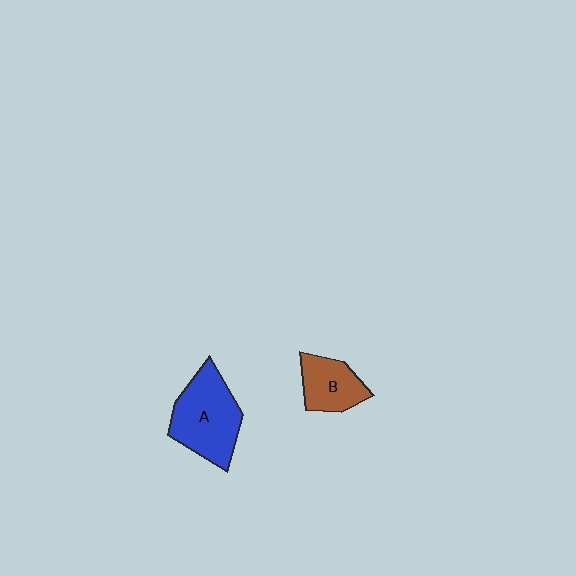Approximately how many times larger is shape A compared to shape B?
Approximately 1.7 times.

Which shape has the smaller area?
Shape B (brown).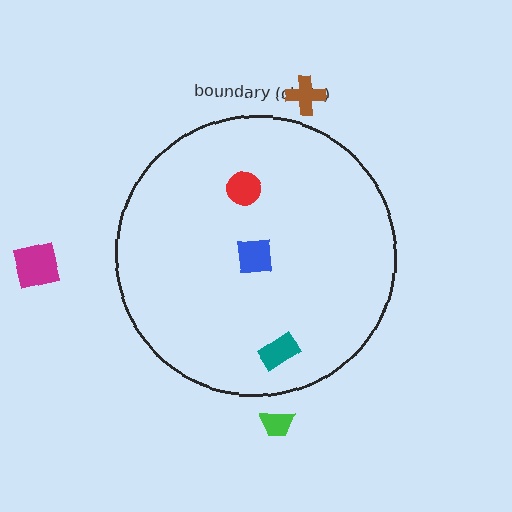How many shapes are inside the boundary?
3 inside, 3 outside.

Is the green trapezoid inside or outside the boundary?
Outside.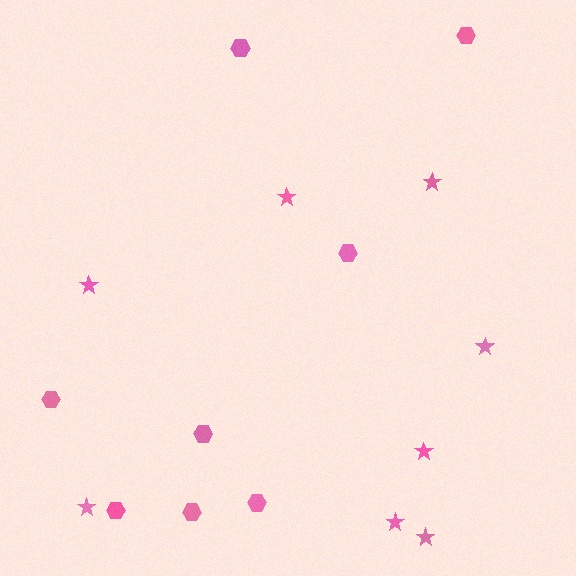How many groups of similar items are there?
There are 2 groups: one group of stars (8) and one group of hexagons (8).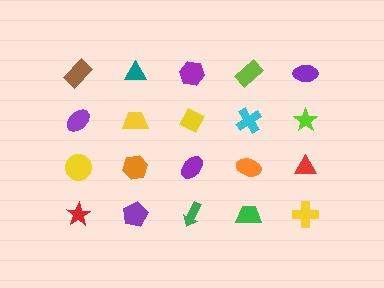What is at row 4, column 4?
A green trapezoid.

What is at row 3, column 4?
An orange ellipse.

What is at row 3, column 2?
An orange hexagon.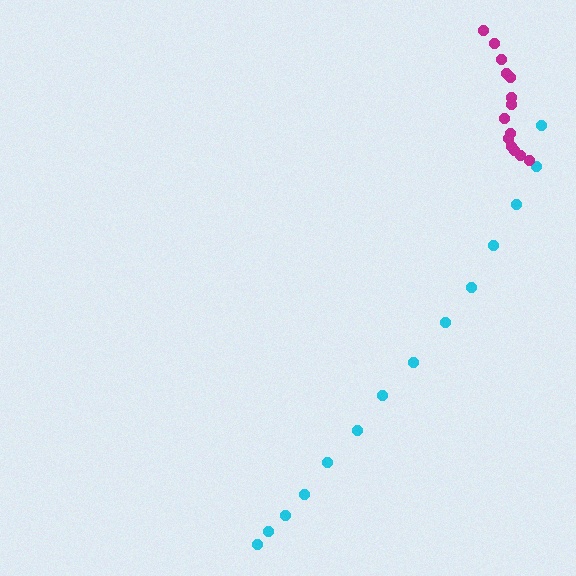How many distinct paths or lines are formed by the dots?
There are 2 distinct paths.